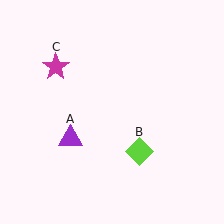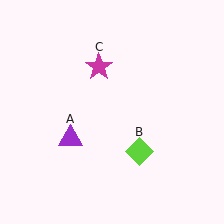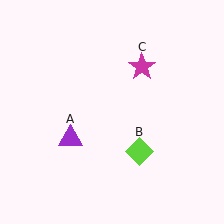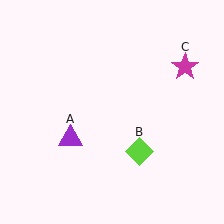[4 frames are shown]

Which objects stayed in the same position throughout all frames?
Purple triangle (object A) and lime diamond (object B) remained stationary.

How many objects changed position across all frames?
1 object changed position: magenta star (object C).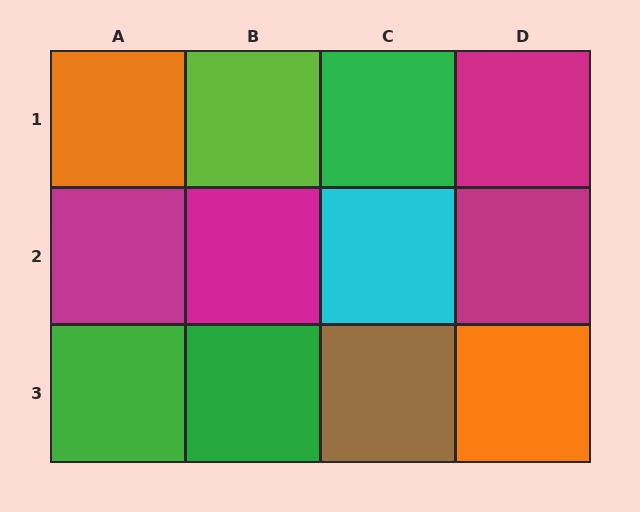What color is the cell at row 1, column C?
Green.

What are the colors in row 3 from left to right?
Green, green, brown, orange.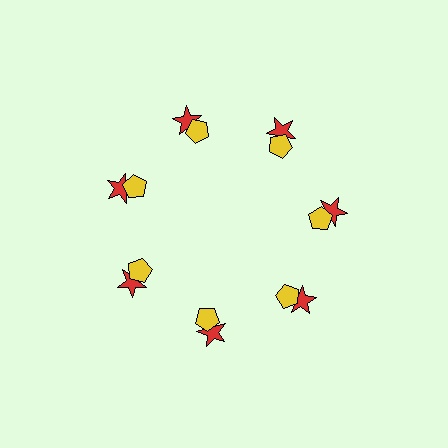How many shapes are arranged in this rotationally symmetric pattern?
There are 14 shapes, arranged in 7 groups of 2.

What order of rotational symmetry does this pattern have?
This pattern has 7-fold rotational symmetry.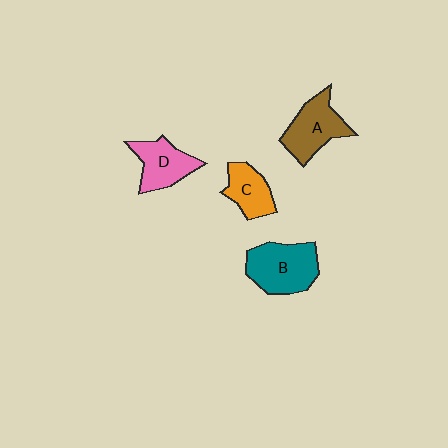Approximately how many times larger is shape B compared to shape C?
Approximately 1.6 times.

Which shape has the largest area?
Shape B (teal).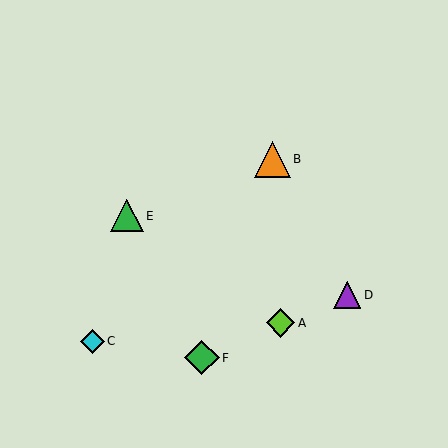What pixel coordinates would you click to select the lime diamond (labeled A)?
Click at (281, 323) to select the lime diamond A.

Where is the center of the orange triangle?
The center of the orange triangle is at (272, 159).